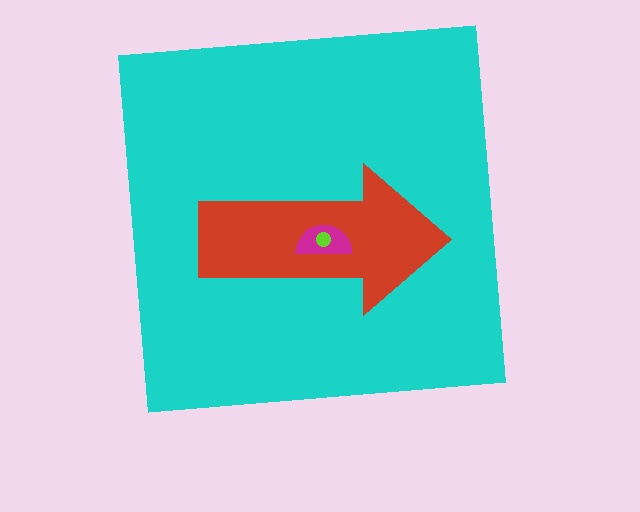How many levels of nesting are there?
4.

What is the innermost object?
The lime circle.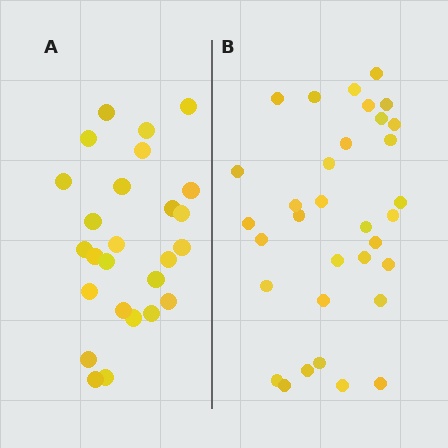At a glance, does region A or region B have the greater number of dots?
Region B (the right region) has more dots.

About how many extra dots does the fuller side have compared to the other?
Region B has roughly 8 or so more dots than region A.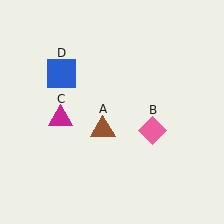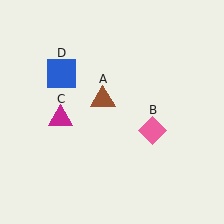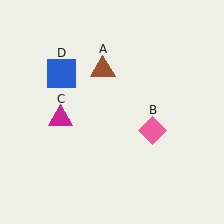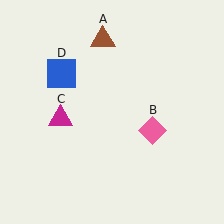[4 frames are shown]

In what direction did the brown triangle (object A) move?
The brown triangle (object A) moved up.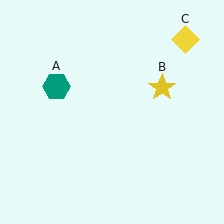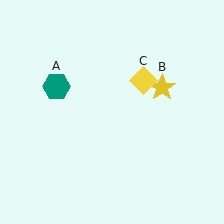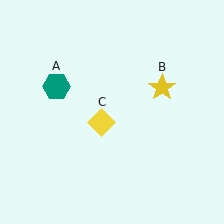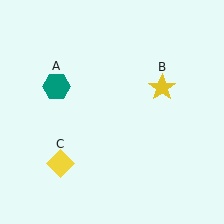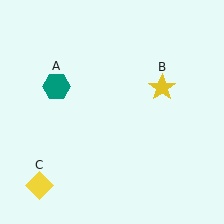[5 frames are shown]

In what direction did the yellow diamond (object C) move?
The yellow diamond (object C) moved down and to the left.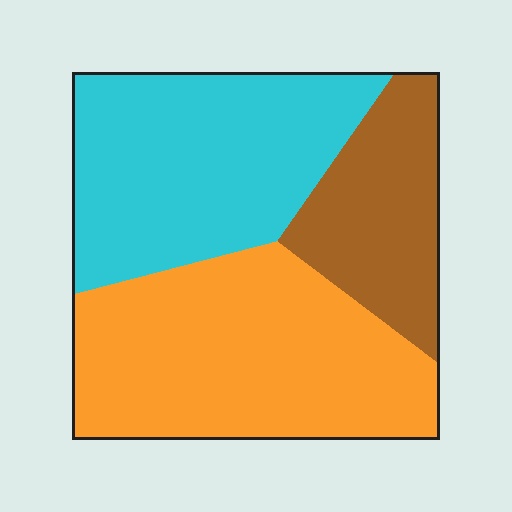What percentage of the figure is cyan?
Cyan covers around 35% of the figure.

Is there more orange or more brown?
Orange.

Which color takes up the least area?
Brown, at roughly 20%.